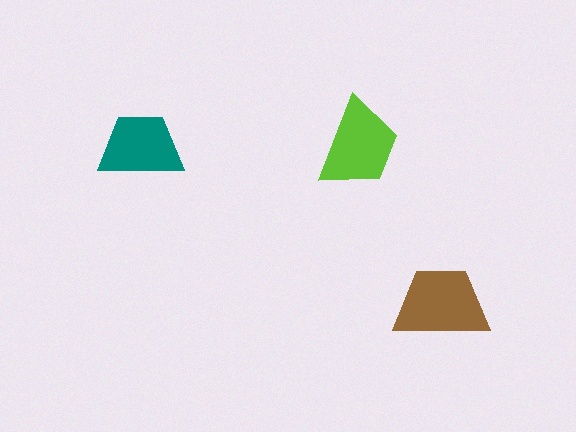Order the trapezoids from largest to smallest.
the brown one, the lime one, the teal one.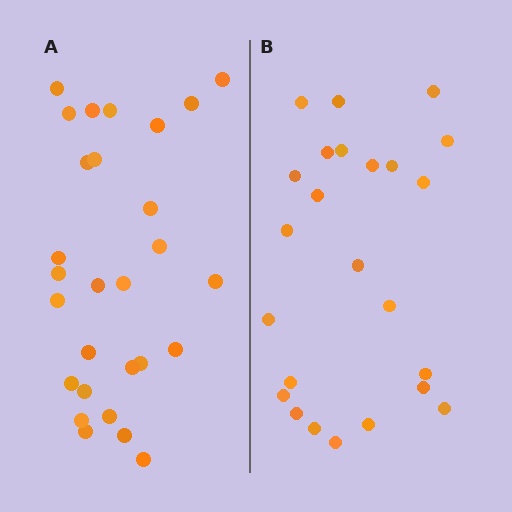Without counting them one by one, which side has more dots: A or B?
Region A (the left region) has more dots.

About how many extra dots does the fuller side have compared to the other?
Region A has about 4 more dots than region B.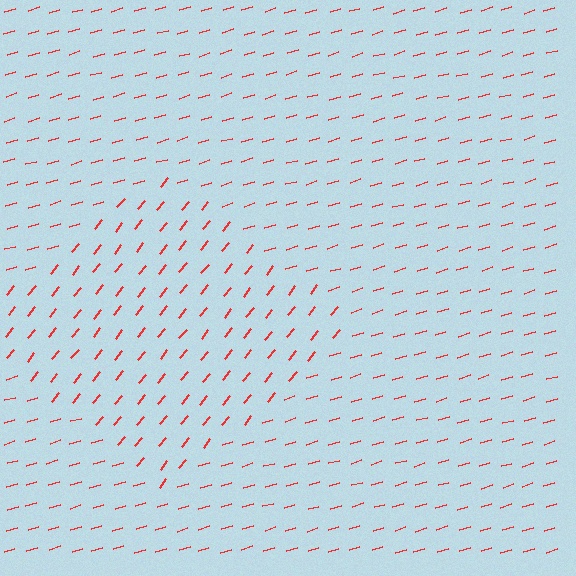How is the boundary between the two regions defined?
The boundary is defined purely by a change in line orientation (approximately 35 degrees difference). All lines are the same color and thickness.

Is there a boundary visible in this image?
Yes, there is a texture boundary formed by a change in line orientation.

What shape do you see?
I see a diamond.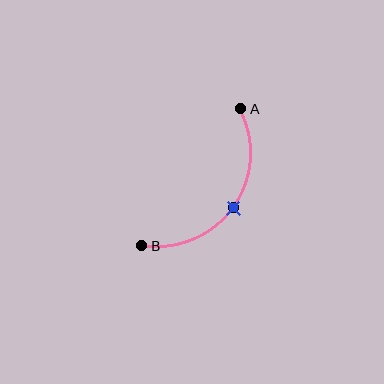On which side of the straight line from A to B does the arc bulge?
The arc bulges below and to the right of the straight line connecting A and B.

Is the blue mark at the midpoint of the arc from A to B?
Yes. The blue mark lies on the arc at equal arc-length from both A and B — it is the arc midpoint.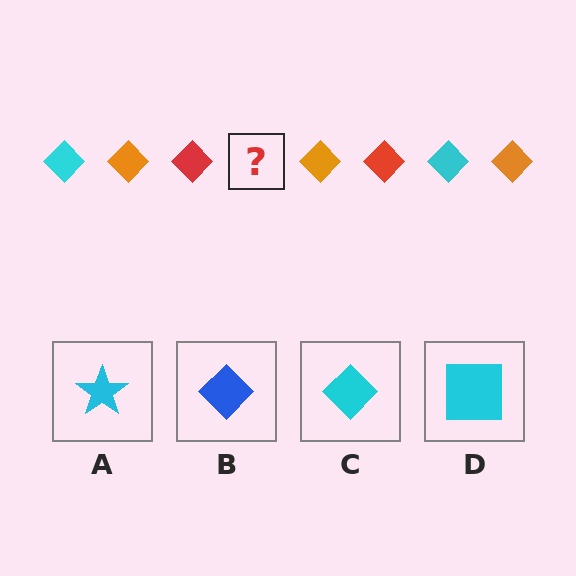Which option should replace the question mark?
Option C.